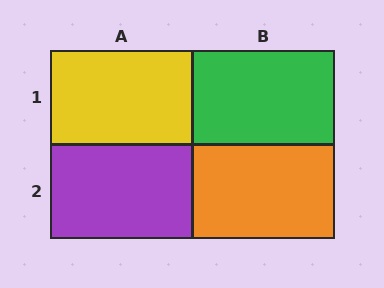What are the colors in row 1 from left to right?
Yellow, green.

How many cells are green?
1 cell is green.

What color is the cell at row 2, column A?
Purple.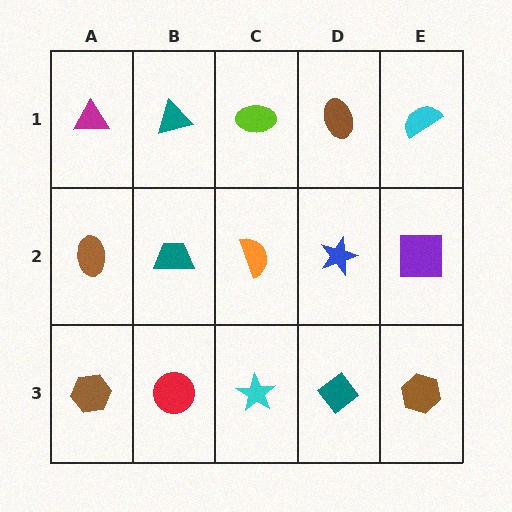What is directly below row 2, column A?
A brown hexagon.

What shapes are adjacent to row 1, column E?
A purple square (row 2, column E), a brown ellipse (row 1, column D).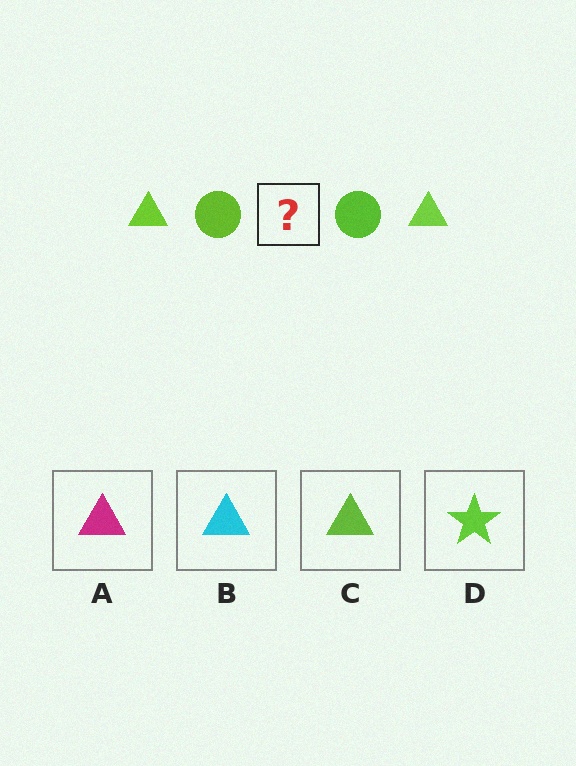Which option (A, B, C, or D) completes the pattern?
C.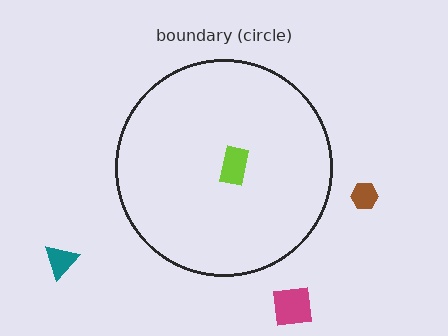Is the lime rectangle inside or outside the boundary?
Inside.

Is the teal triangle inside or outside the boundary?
Outside.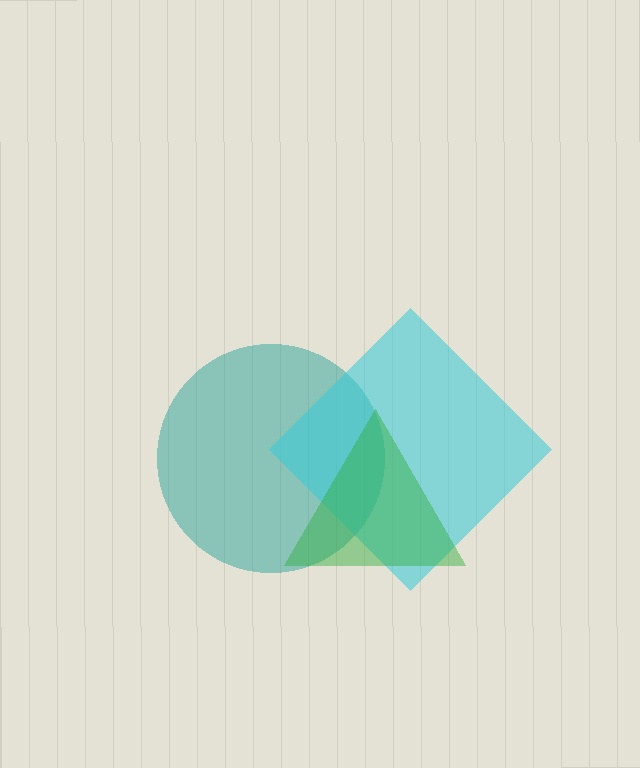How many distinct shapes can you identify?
There are 3 distinct shapes: a teal circle, a cyan diamond, a green triangle.